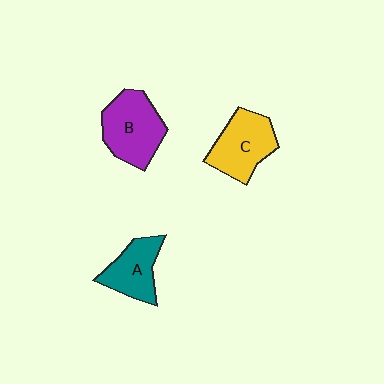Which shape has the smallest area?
Shape A (teal).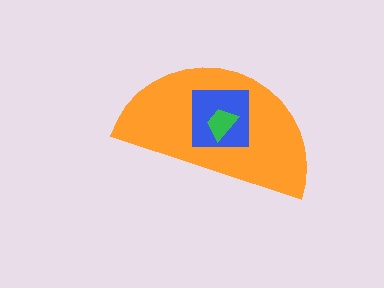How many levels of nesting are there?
3.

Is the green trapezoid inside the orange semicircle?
Yes.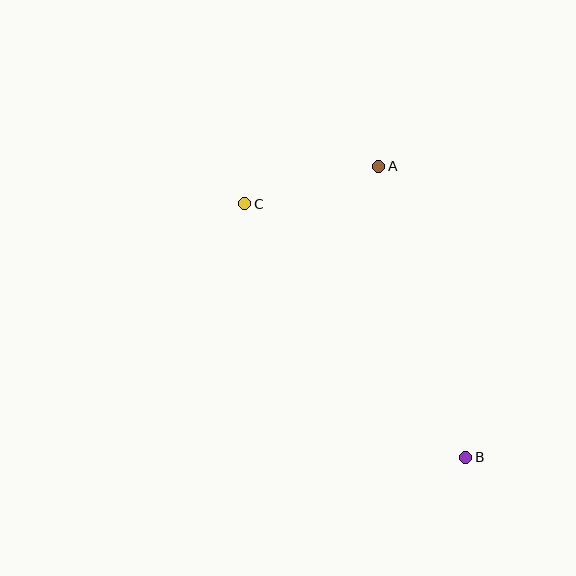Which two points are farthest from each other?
Points B and C are farthest from each other.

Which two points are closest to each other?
Points A and C are closest to each other.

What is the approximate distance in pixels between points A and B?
The distance between A and B is approximately 304 pixels.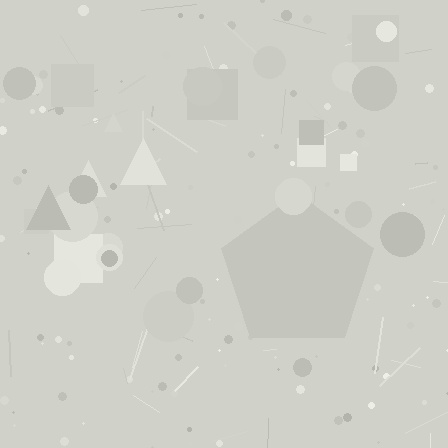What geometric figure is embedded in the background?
A pentagon is embedded in the background.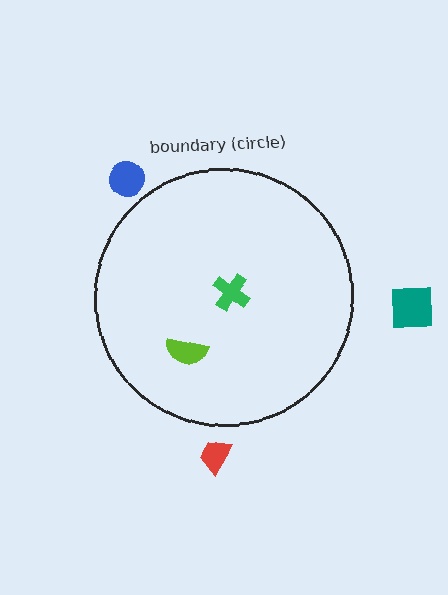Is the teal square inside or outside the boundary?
Outside.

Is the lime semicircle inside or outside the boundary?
Inside.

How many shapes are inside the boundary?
2 inside, 3 outside.